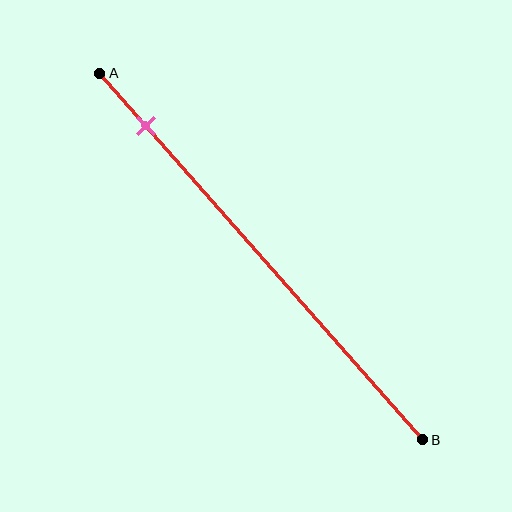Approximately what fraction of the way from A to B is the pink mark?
The pink mark is approximately 15% of the way from A to B.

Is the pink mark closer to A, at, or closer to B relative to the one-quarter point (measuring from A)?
The pink mark is closer to point A than the one-quarter point of segment AB.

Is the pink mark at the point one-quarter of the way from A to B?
No, the mark is at about 15% from A, not at the 25% one-quarter point.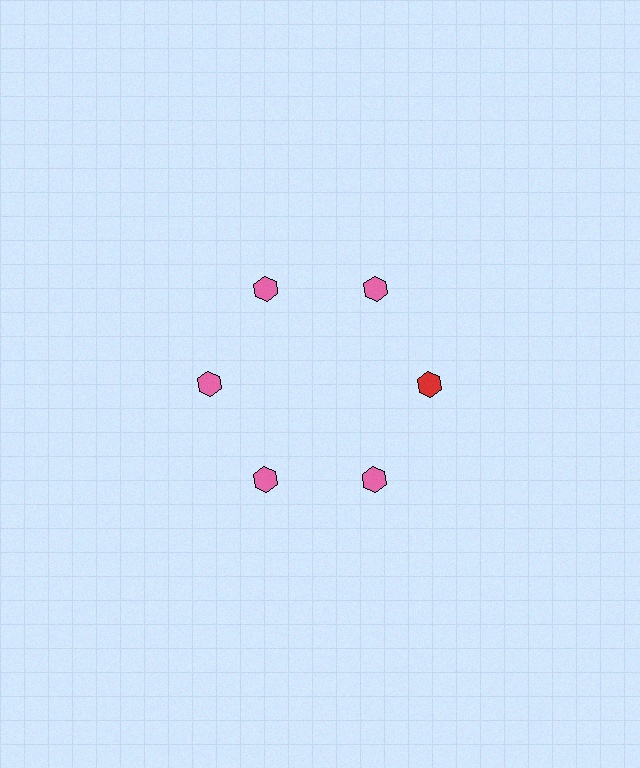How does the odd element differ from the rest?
It has a different color: red instead of pink.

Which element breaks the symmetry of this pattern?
The red hexagon at roughly the 3 o'clock position breaks the symmetry. All other shapes are pink hexagons.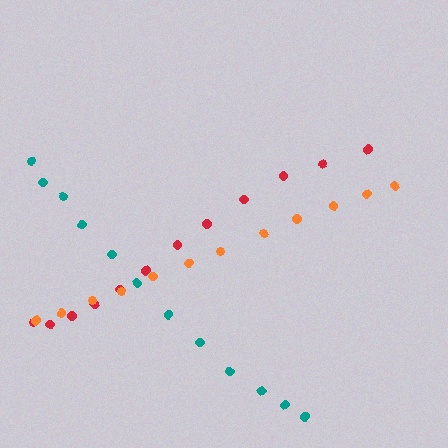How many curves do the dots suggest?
There are 3 distinct paths.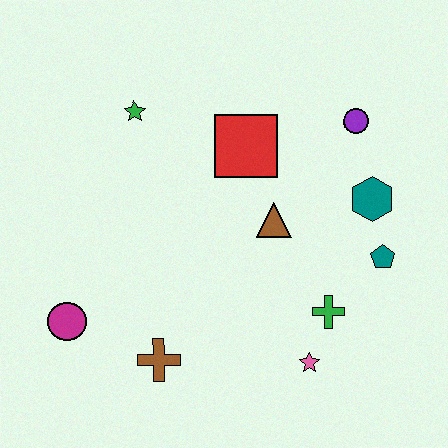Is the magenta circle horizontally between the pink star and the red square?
No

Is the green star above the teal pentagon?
Yes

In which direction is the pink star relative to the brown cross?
The pink star is to the right of the brown cross.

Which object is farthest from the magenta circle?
The purple circle is farthest from the magenta circle.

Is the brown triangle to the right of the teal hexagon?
No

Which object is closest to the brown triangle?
The red square is closest to the brown triangle.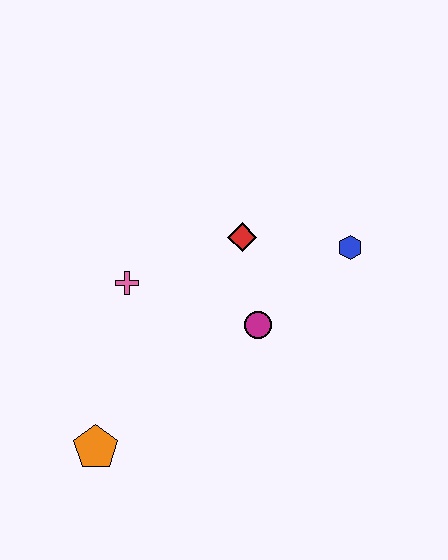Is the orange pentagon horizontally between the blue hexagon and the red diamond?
No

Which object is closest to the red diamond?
The magenta circle is closest to the red diamond.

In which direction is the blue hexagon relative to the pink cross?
The blue hexagon is to the right of the pink cross.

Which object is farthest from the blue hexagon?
The orange pentagon is farthest from the blue hexagon.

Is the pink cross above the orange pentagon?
Yes